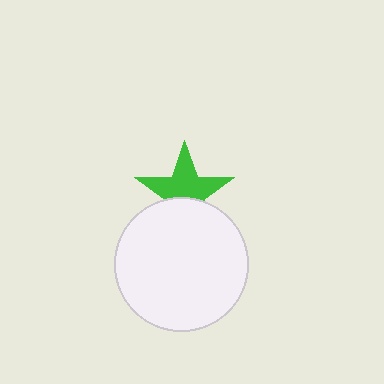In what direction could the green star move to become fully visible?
The green star could move up. That would shift it out from behind the white circle entirely.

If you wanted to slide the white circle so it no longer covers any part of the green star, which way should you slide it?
Slide it down — that is the most direct way to separate the two shapes.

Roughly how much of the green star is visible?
About half of it is visible (roughly 61%).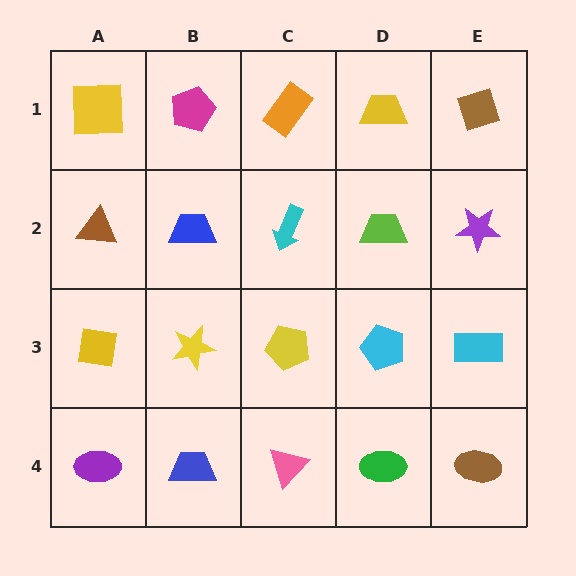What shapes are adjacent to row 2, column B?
A magenta pentagon (row 1, column B), a yellow star (row 3, column B), a brown triangle (row 2, column A), a cyan arrow (row 2, column C).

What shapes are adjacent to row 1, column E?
A purple star (row 2, column E), a yellow trapezoid (row 1, column D).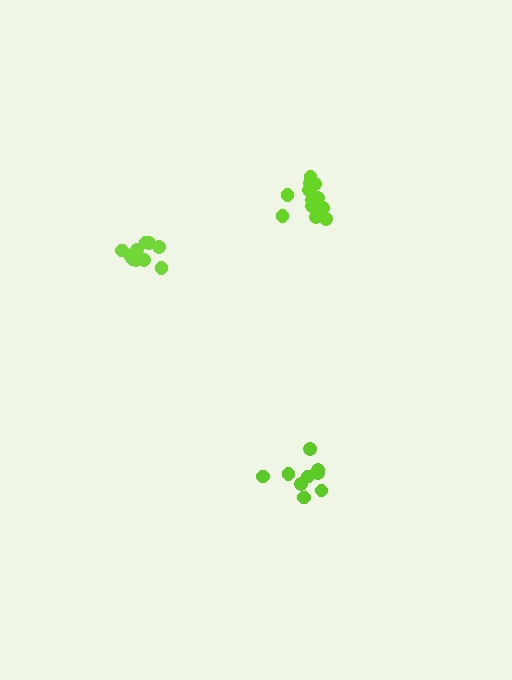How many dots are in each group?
Group 1: 10 dots, Group 2: 9 dots, Group 3: 12 dots (31 total).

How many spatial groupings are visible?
There are 3 spatial groupings.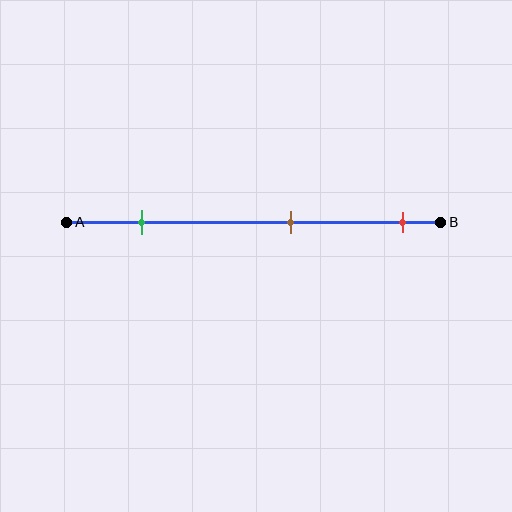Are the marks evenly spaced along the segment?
Yes, the marks are approximately evenly spaced.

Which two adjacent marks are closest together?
The brown and red marks are the closest adjacent pair.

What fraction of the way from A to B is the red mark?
The red mark is approximately 90% (0.9) of the way from A to B.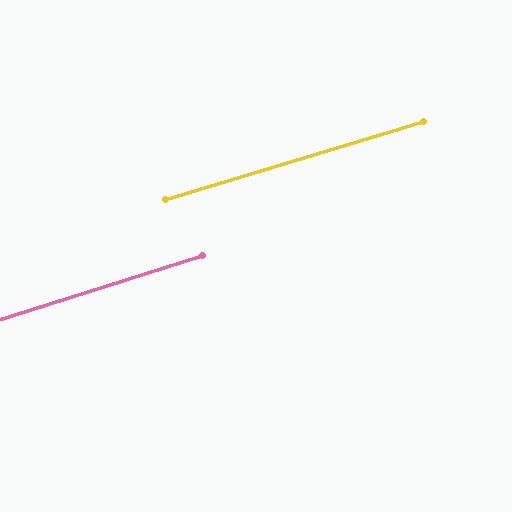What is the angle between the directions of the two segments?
Approximately 1 degree.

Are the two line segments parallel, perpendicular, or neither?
Parallel — their directions differ by only 0.6°.